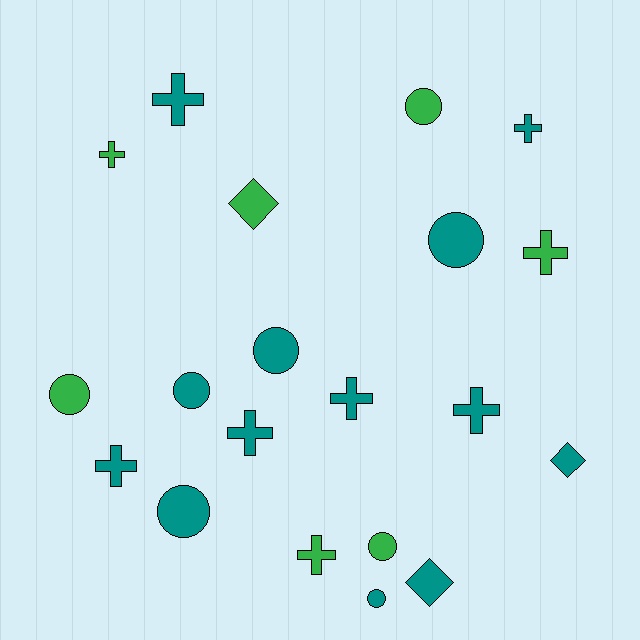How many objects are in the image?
There are 20 objects.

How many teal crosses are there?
There are 6 teal crosses.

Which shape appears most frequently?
Cross, with 9 objects.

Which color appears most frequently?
Teal, with 13 objects.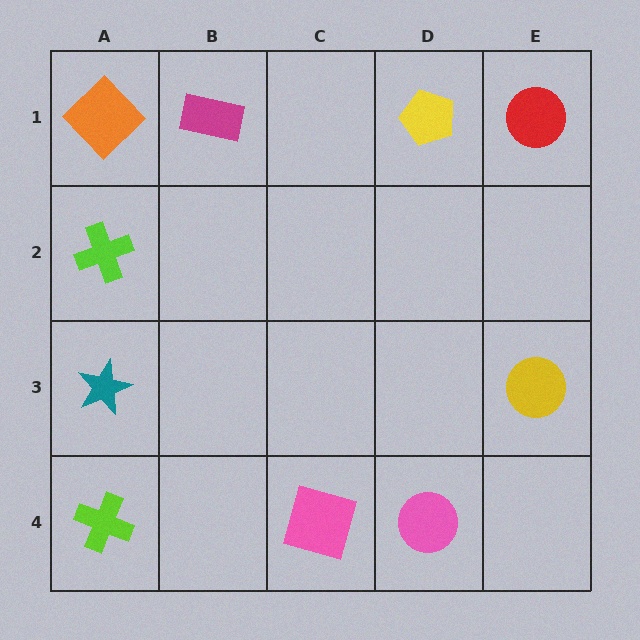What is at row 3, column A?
A teal star.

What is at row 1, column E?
A red circle.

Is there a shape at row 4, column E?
No, that cell is empty.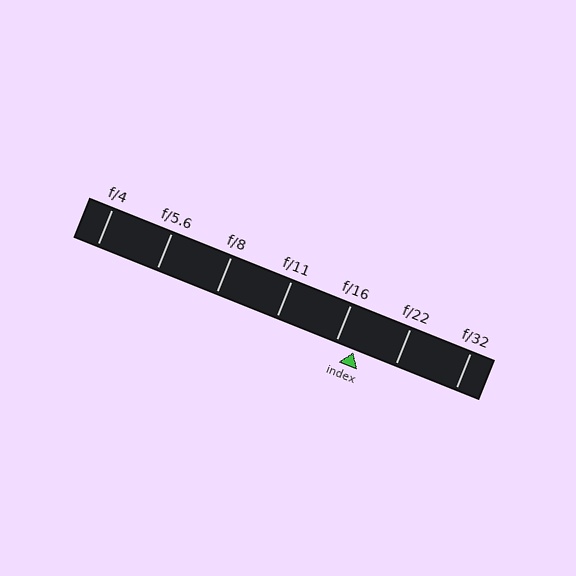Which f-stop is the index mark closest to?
The index mark is closest to f/16.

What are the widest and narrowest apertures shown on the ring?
The widest aperture shown is f/4 and the narrowest is f/32.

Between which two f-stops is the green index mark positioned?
The index mark is between f/16 and f/22.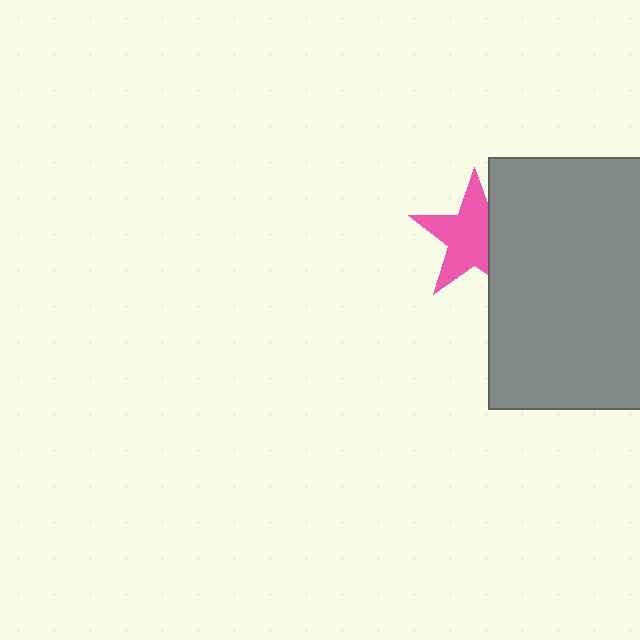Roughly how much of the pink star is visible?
Most of it is visible (roughly 68%).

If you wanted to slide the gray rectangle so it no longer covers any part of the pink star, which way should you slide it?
Slide it right — that is the most direct way to separate the two shapes.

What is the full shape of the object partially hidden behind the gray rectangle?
The partially hidden object is a pink star.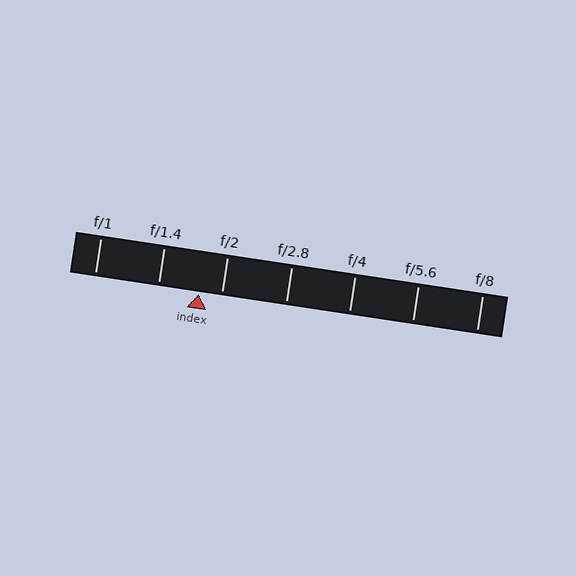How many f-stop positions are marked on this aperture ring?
There are 7 f-stop positions marked.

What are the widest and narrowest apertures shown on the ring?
The widest aperture shown is f/1 and the narrowest is f/8.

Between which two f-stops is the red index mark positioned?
The index mark is between f/1.4 and f/2.